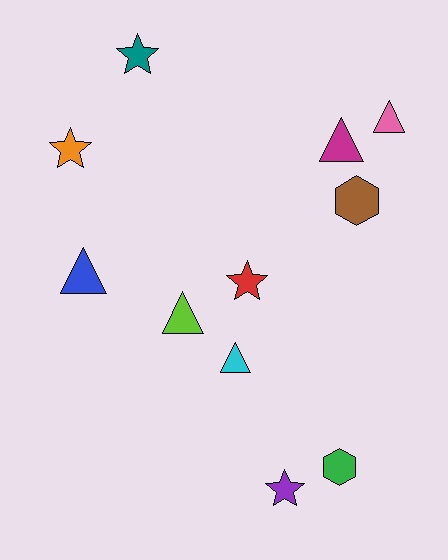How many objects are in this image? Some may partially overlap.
There are 11 objects.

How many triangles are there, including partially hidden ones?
There are 5 triangles.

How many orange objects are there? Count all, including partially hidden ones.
There is 1 orange object.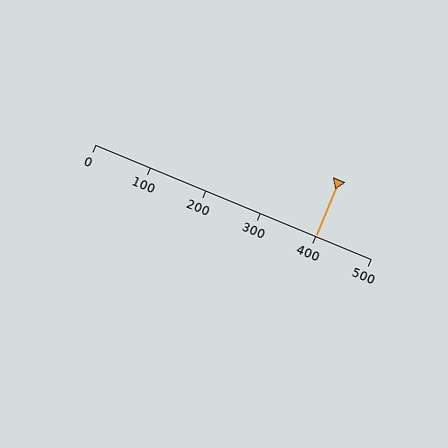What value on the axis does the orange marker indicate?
The marker indicates approximately 400.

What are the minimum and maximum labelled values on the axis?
The axis runs from 0 to 500.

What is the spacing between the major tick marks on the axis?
The major ticks are spaced 100 apart.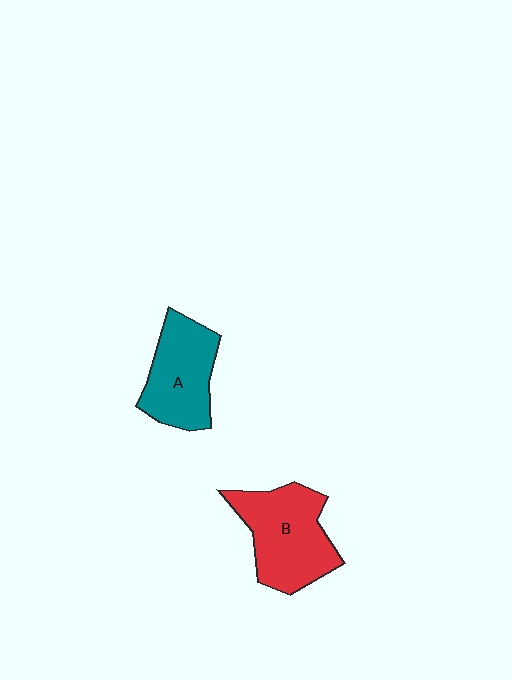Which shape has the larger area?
Shape B (red).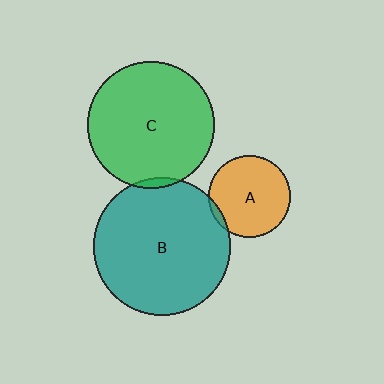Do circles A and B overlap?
Yes.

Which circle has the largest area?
Circle B (teal).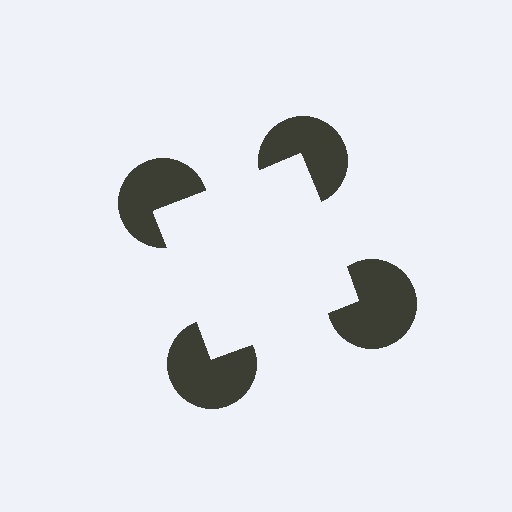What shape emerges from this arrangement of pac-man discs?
An illusory square — its edges are inferred from the aligned wedge cuts in the pac-man discs, not physically drawn.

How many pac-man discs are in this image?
There are 4 — one at each vertex of the illusory square.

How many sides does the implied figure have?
4 sides.